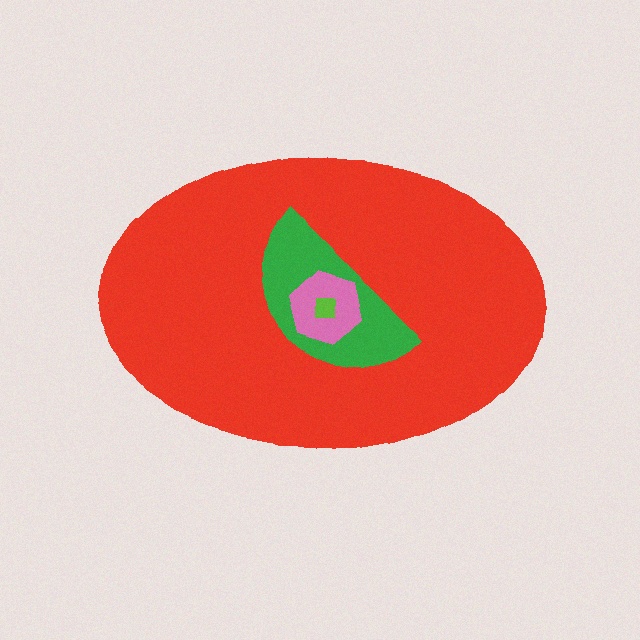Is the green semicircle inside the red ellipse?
Yes.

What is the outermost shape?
The red ellipse.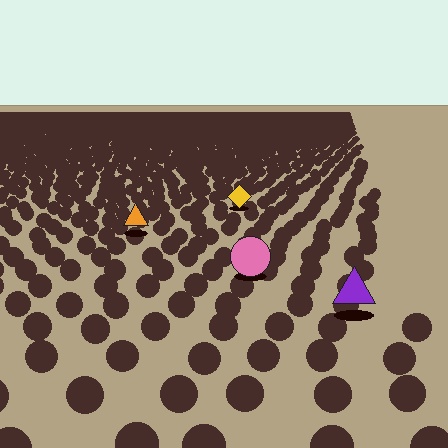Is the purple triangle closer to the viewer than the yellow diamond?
Yes. The purple triangle is closer — you can tell from the texture gradient: the ground texture is coarser near it.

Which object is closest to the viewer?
The purple triangle is closest. The texture marks near it are larger and more spread out.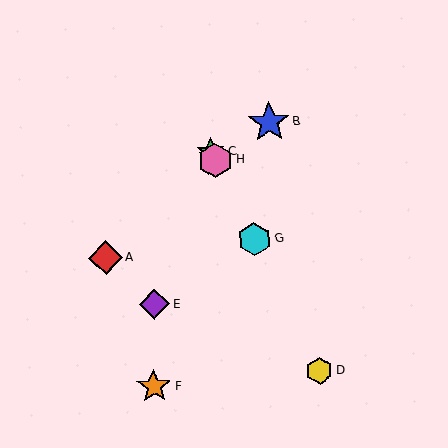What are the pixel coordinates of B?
Object B is at (269, 122).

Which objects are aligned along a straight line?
Objects C, D, G, H are aligned along a straight line.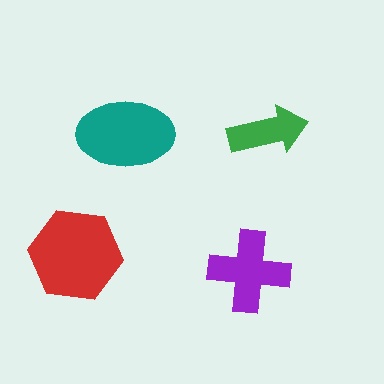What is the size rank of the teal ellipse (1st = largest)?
2nd.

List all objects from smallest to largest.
The green arrow, the purple cross, the teal ellipse, the red hexagon.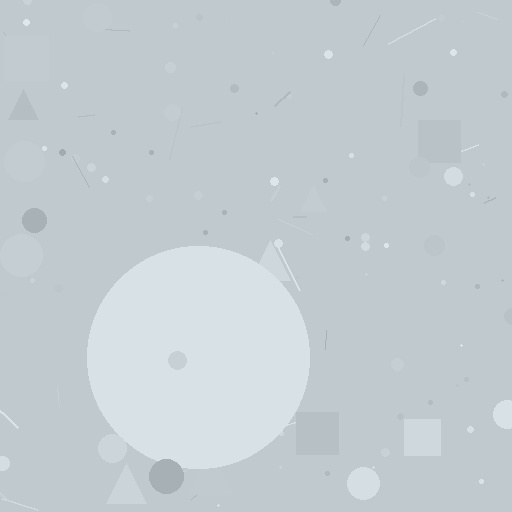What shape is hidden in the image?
A circle is hidden in the image.